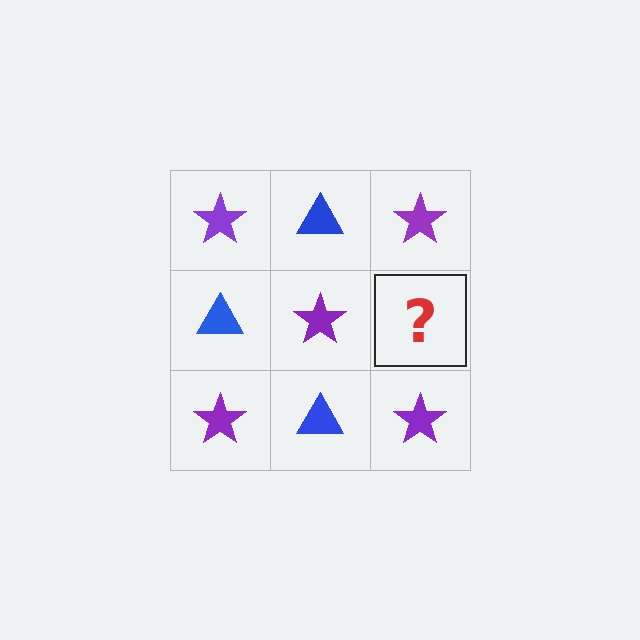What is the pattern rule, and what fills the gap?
The rule is that it alternates purple star and blue triangle in a checkerboard pattern. The gap should be filled with a blue triangle.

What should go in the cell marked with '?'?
The missing cell should contain a blue triangle.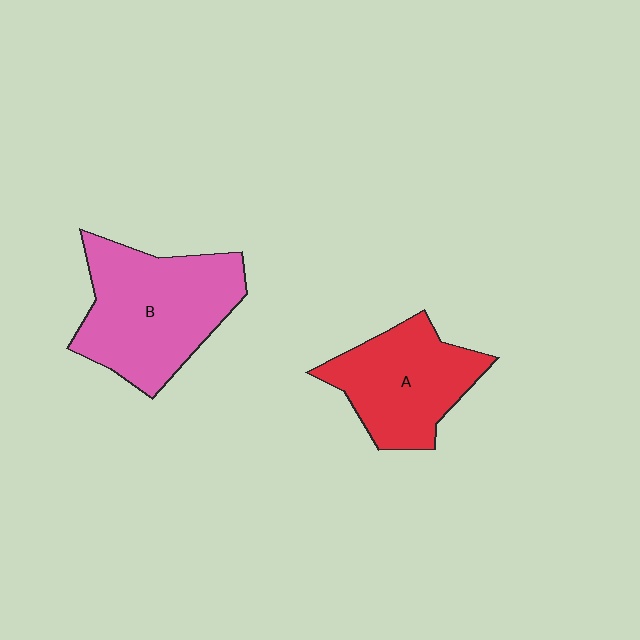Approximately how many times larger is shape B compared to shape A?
Approximately 1.3 times.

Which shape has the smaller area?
Shape A (red).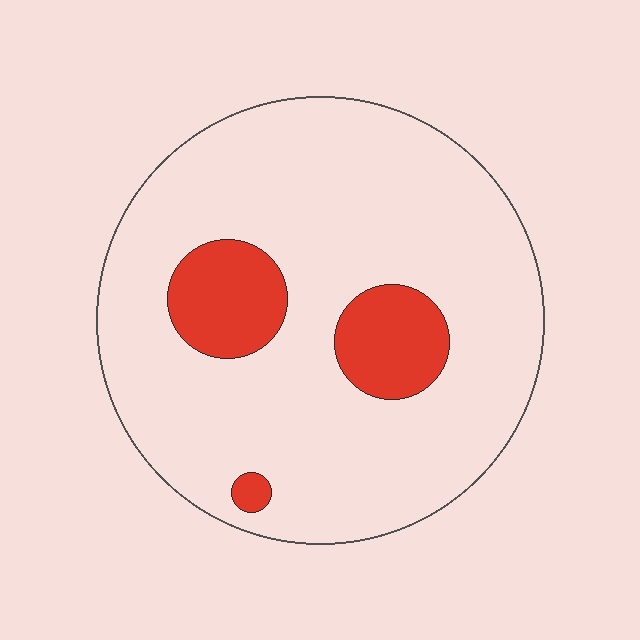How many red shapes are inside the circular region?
3.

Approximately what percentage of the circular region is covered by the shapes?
Approximately 15%.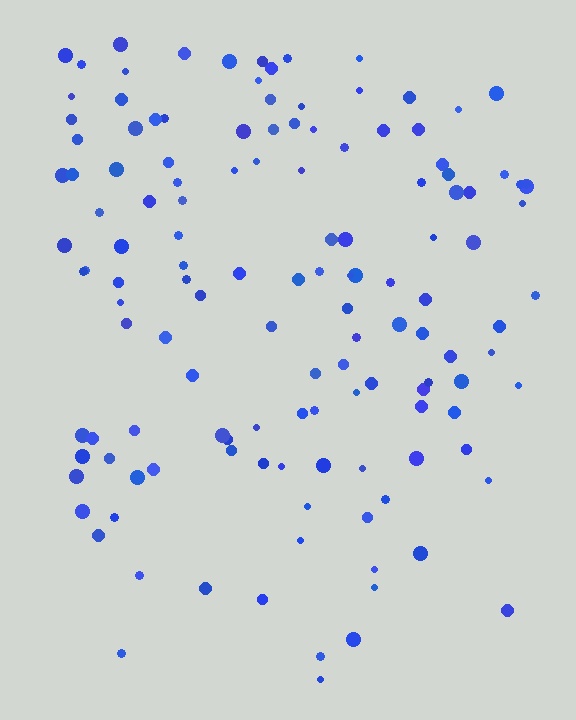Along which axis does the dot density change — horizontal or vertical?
Vertical.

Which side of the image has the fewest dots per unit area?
The bottom.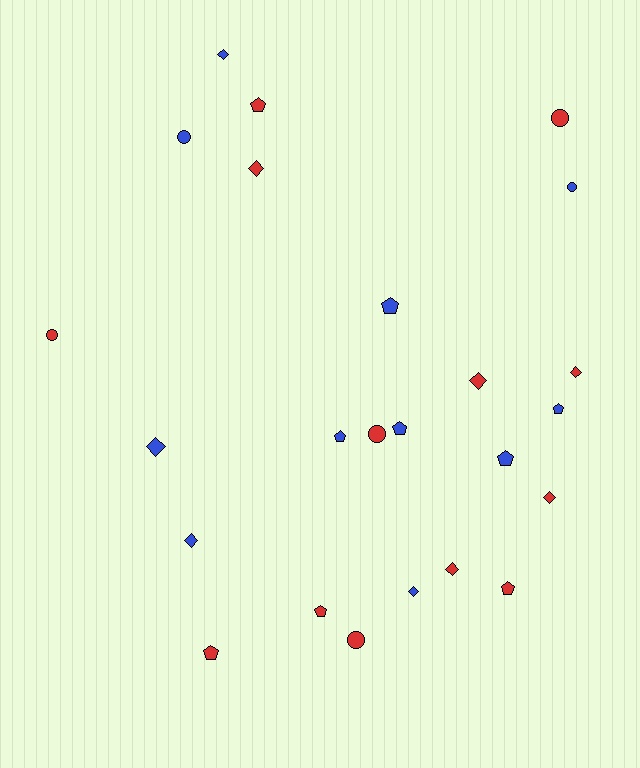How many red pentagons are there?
There are 4 red pentagons.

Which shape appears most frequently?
Diamond, with 9 objects.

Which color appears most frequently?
Red, with 13 objects.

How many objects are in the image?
There are 24 objects.